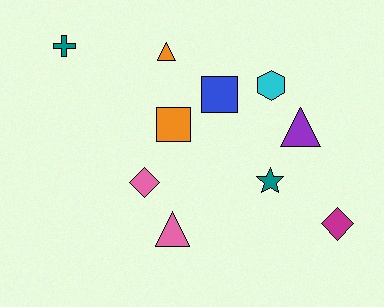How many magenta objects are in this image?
There is 1 magenta object.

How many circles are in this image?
There are no circles.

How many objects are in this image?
There are 10 objects.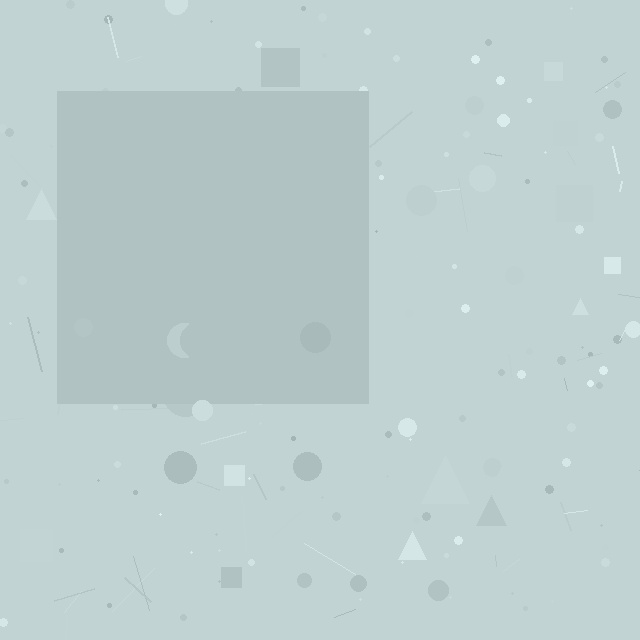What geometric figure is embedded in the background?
A square is embedded in the background.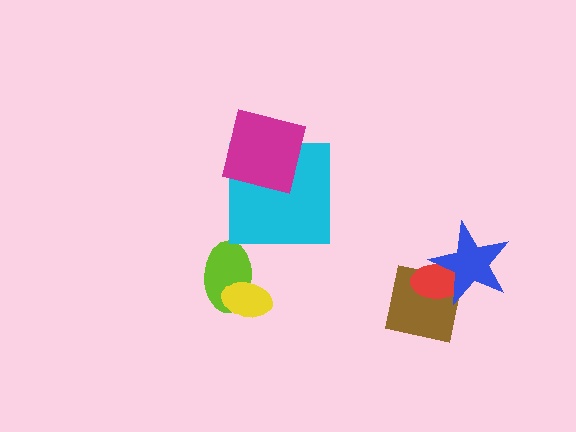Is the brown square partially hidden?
Yes, it is partially covered by another shape.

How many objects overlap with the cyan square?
1 object overlaps with the cyan square.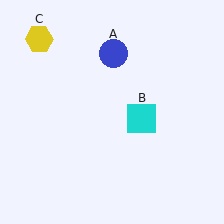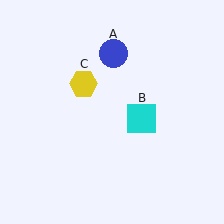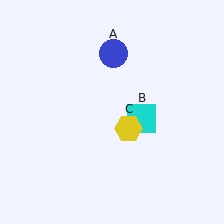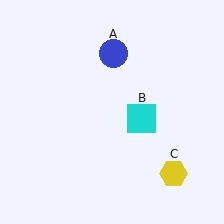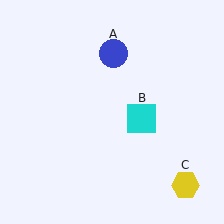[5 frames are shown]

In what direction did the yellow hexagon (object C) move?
The yellow hexagon (object C) moved down and to the right.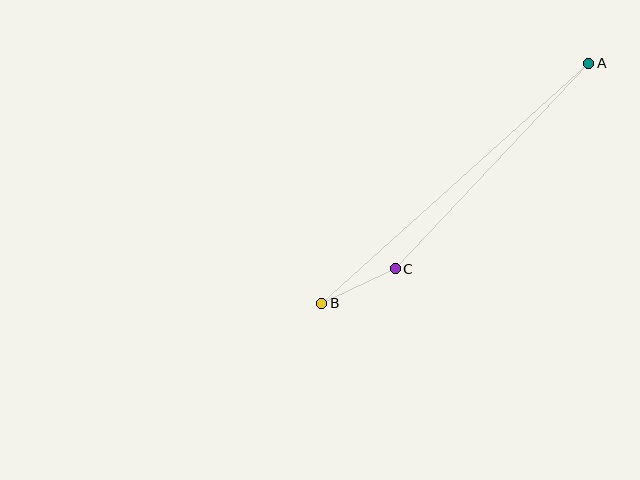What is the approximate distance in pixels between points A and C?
The distance between A and C is approximately 282 pixels.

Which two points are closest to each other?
Points B and C are closest to each other.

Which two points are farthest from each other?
Points A and B are farthest from each other.